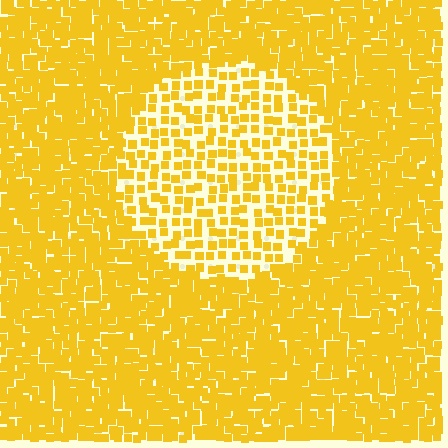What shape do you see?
I see a circle.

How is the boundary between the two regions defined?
The boundary is defined by a change in element density (approximately 2.2x ratio). All elements are the same color, size, and shape.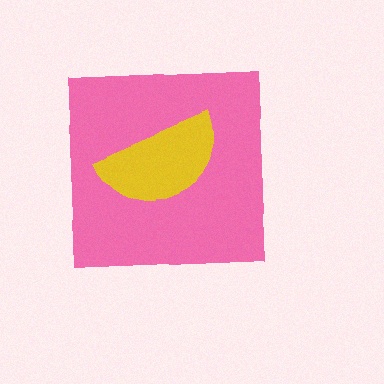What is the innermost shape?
The yellow semicircle.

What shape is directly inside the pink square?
The yellow semicircle.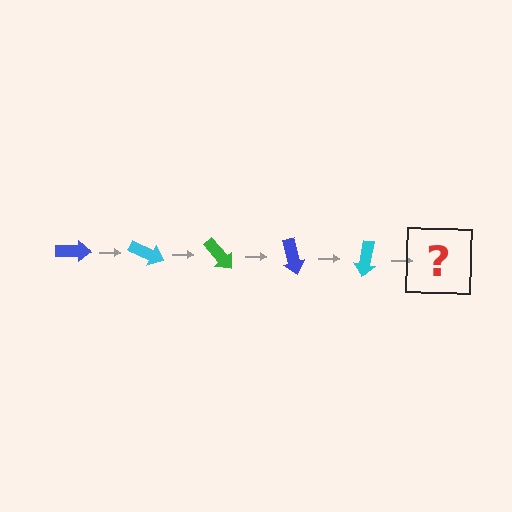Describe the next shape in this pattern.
It should be a green arrow, rotated 125 degrees from the start.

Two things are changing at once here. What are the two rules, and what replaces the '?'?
The two rules are that it rotates 25 degrees each step and the color cycles through blue, cyan, and green. The '?' should be a green arrow, rotated 125 degrees from the start.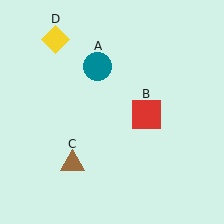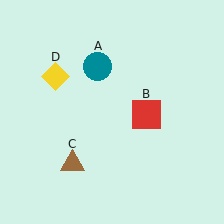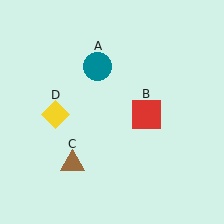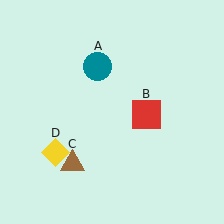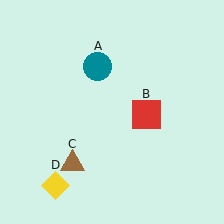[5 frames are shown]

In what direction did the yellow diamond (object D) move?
The yellow diamond (object D) moved down.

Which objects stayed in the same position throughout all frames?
Teal circle (object A) and red square (object B) and brown triangle (object C) remained stationary.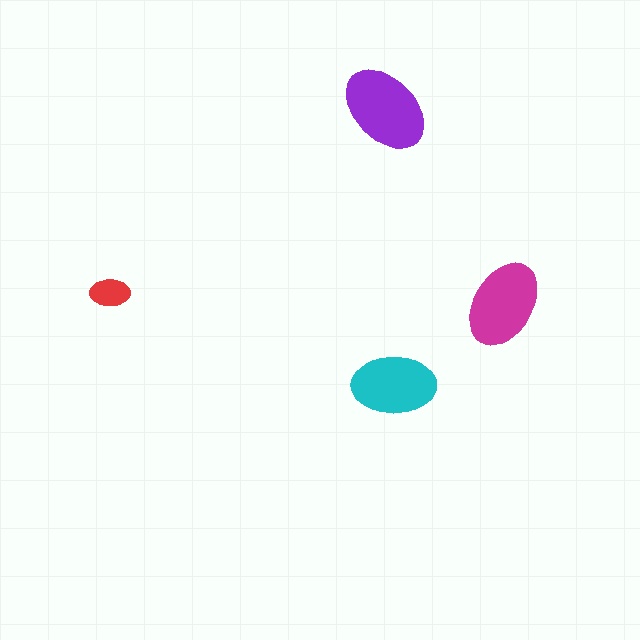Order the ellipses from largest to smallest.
the purple one, the magenta one, the cyan one, the red one.